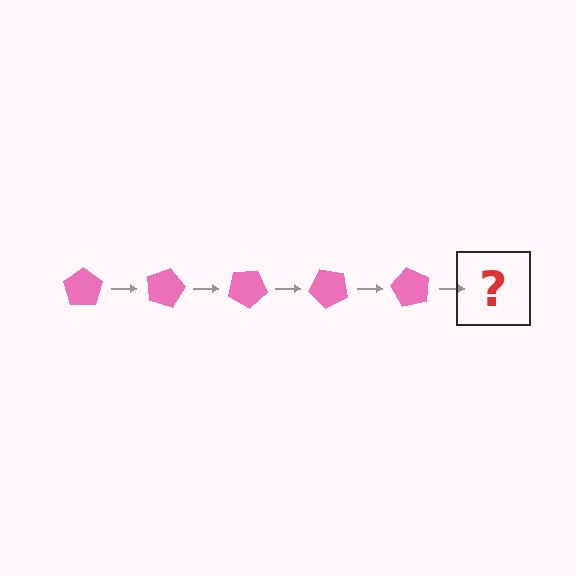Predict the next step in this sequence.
The next step is a pink pentagon rotated 75 degrees.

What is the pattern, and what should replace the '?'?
The pattern is that the pentagon rotates 15 degrees each step. The '?' should be a pink pentagon rotated 75 degrees.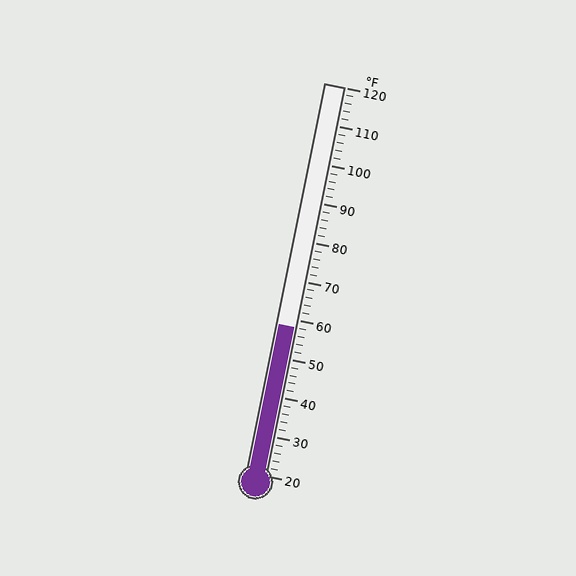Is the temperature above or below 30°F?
The temperature is above 30°F.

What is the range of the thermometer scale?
The thermometer scale ranges from 20°F to 120°F.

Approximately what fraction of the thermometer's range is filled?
The thermometer is filled to approximately 40% of its range.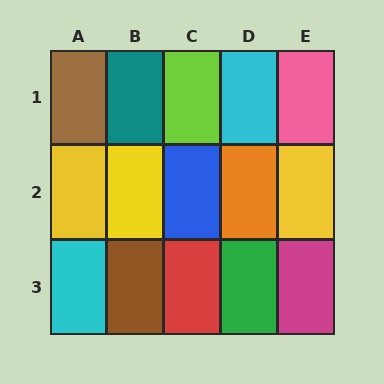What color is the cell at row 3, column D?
Green.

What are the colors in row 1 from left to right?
Brown, teal, lime, cyan, pink.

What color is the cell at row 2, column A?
Yellow.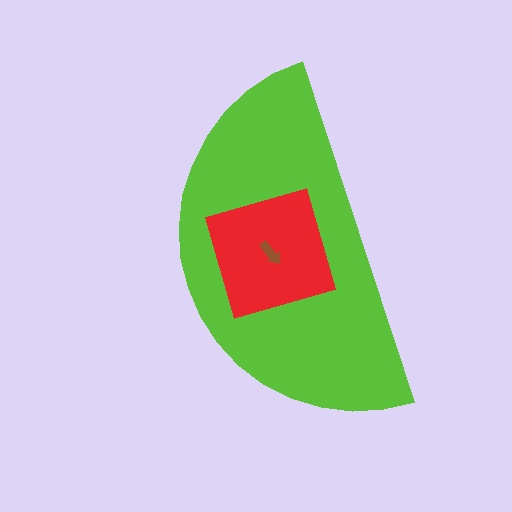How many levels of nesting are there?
3.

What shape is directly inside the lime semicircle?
The red square.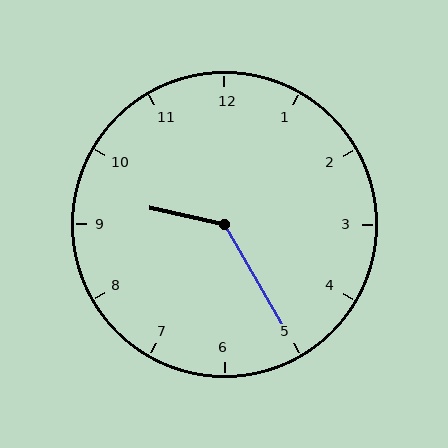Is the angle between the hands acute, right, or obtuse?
It is obtuse.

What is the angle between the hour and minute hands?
Approximately 132 degrees.